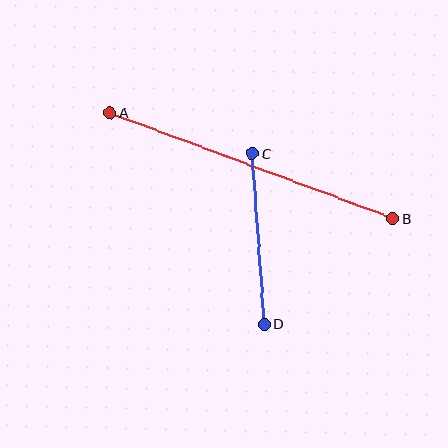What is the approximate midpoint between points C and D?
The midpoint is at approximately (258, 239) pixels.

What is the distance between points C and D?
The distance is approximately 172 pixels.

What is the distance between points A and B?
The distance is approximately 302 pixels.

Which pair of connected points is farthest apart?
Points A and B are farthest apart.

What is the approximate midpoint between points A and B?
The midpoint is at approximately (251, 166) pixels.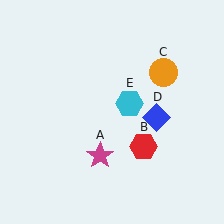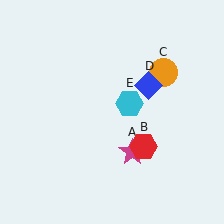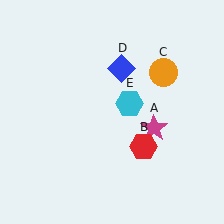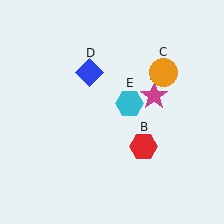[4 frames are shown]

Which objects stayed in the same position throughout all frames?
Red hexagon (object B) and orange circle (object C) and cyan hexagon (object E) remained stationary.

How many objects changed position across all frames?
2 objects changed position: magenta star (object A), blue diamond (object D).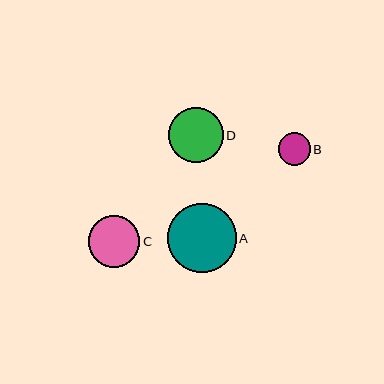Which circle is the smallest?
Circle B is the smallest with a size of approximately 32 pixels.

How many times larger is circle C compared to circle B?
Circle C is approximately 1.6 times the size of circle B.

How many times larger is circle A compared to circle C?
Circle A is approximately 1.3 times the size of circle C.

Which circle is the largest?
Circle A is the largest with a size of approximately 69 pixels.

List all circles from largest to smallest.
From largest to smallest: A, D, C, B.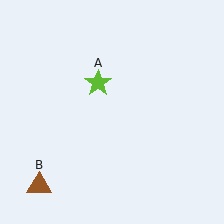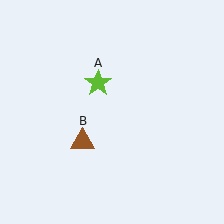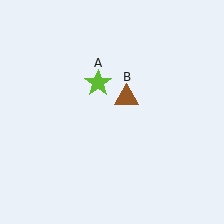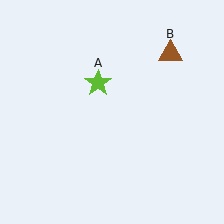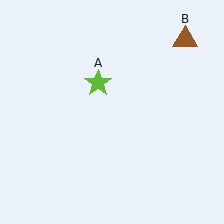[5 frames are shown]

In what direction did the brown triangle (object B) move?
The brown triangle (object B) moved up and to the right.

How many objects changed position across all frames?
1 object changed position: brown triangle (object B).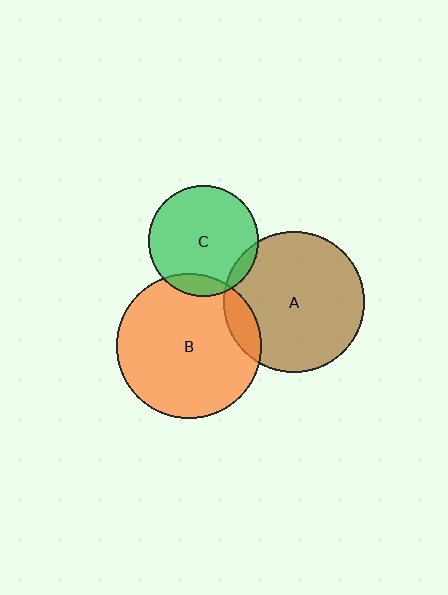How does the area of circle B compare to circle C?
Approximately 1.7 times.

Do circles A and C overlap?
Yes.